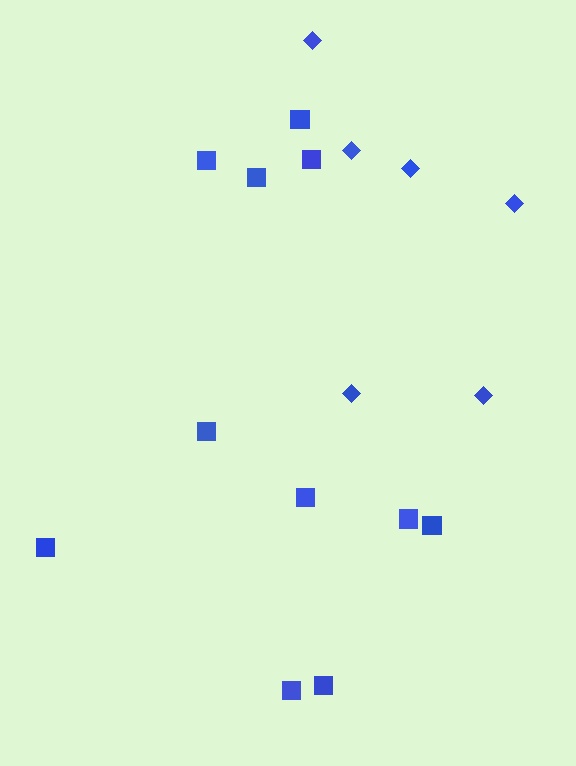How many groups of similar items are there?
There are 2 groups: one group of squares (11) and one group of diamonds (6).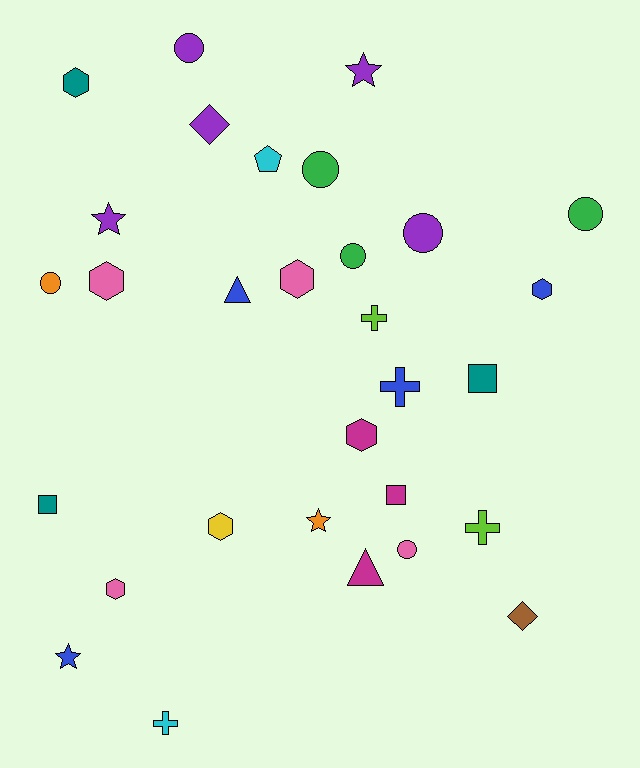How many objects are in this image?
There are 30 objects.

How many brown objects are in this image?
There is 1 brown object.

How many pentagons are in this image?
There is 1 pentagon.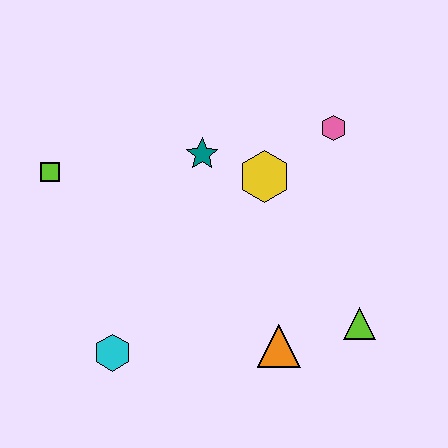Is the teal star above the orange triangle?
Yes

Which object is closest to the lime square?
The teal star is closest to the lime square.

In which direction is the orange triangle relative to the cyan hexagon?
The orange triangle is to the right of the cyan hexagon.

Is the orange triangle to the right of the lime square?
Yes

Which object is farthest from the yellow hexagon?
The cyan hexagon is farthest from the yellow hexagon.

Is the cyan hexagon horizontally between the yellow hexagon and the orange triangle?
No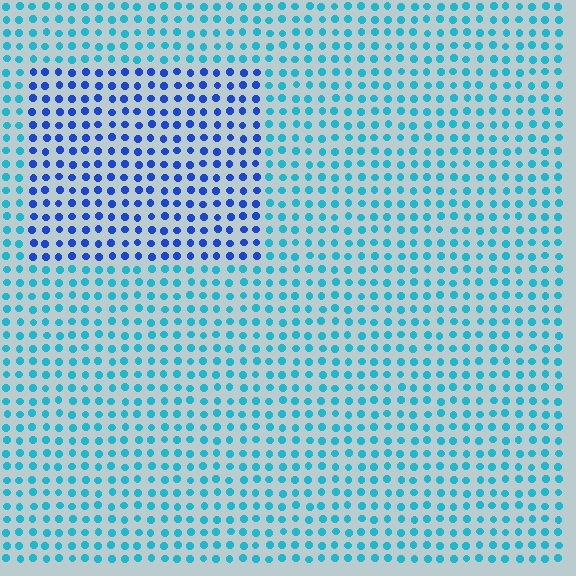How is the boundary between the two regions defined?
The boundary is defined purely by a slight shift in hue (about 39 degrees). Spacing, size, and orientation are identical on both sides.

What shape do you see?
I see a rectangle.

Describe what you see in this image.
The image is filled with small cyan elements in a uniform arrangement. A rectangle-shaped region is visible where the elements are tinted to a slightly different hue, forming a subtle color boundary.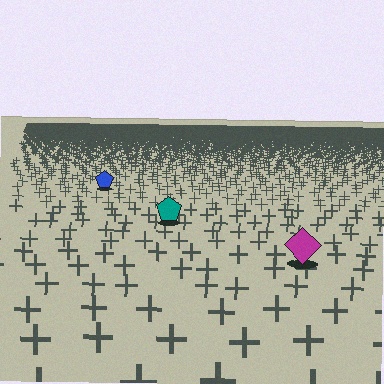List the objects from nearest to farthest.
From nearest to farthest: the magenta diamond, the teal pentagon, the blue pentagon.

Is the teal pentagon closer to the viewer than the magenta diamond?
No. The magenta diamond is closer — you can tell from the texture gradient: the ground texture is coarser near it.